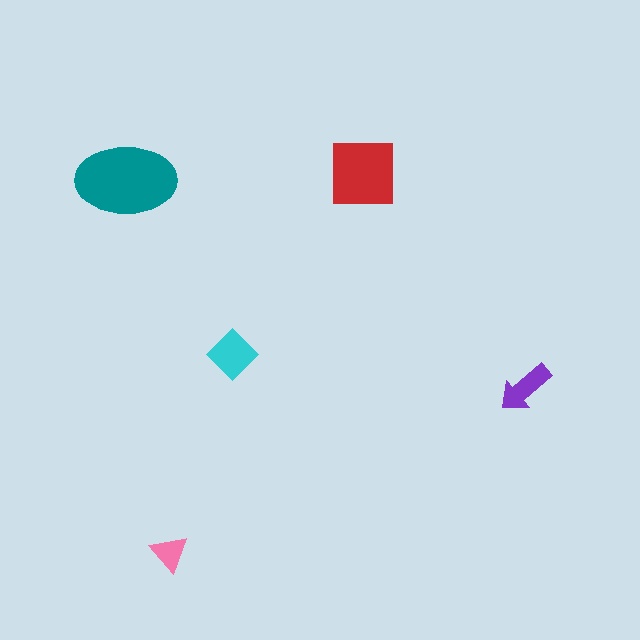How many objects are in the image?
There are 5 objects in the image.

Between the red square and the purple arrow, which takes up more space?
The red square.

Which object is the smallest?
The pink triangle.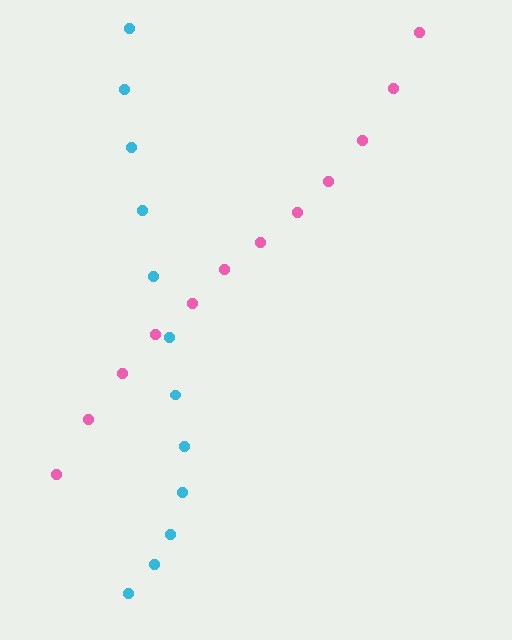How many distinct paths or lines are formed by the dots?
There are 2 distinct paths.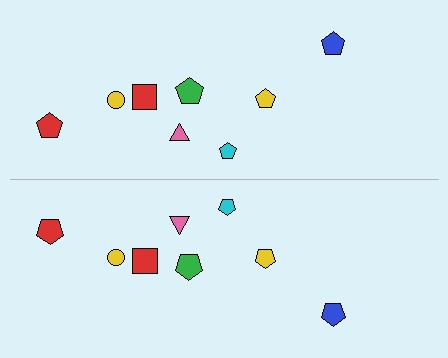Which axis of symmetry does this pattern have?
The pattern has a horizontal axis of symmetry running through the center of the image.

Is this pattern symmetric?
Yes, this pattern has bilateral (reflection) symmetry.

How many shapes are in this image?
There are 16 shapes in this image.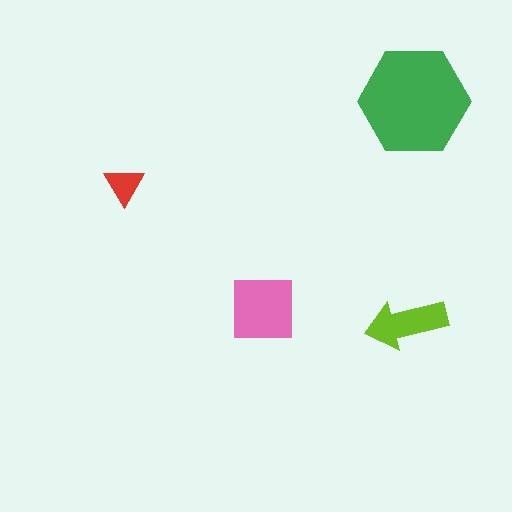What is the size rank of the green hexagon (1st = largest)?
1st.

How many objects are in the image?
There are 4 objects in the image.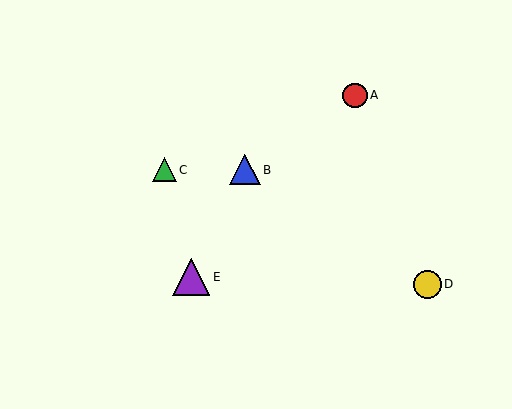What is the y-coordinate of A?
Object A is at y≈95.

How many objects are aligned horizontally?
2 objects (B, C) are aligned horizontally.